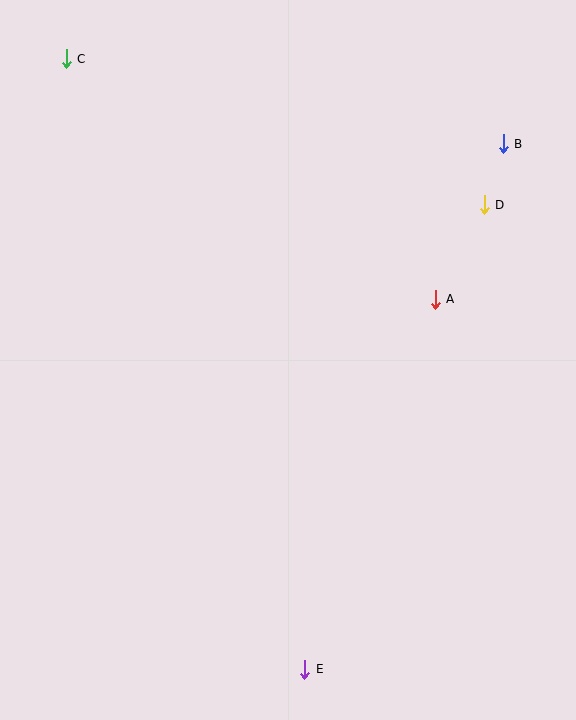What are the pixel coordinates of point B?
Point B is at (503, 144).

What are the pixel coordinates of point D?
Point D is at (484, 205).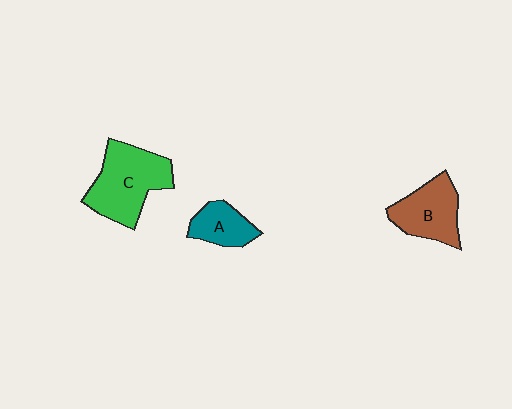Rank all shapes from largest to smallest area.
From largest to smallest: C (green), B (brown), A (teal).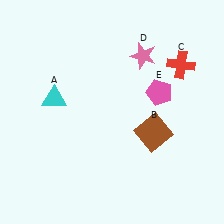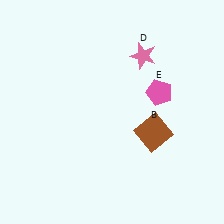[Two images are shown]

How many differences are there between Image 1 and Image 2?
There are 2 differences between the two images.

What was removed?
The cyan triangle (A), the red cross (C) were removed in Image 2.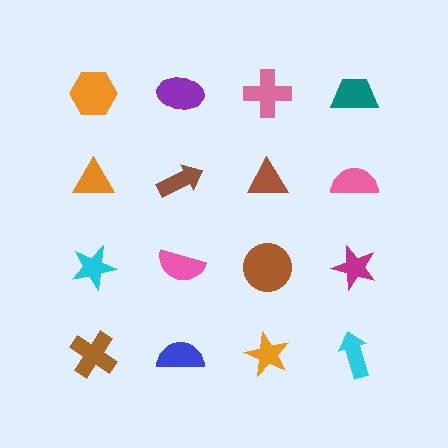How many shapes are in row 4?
4 shapes.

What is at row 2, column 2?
A brown arrow.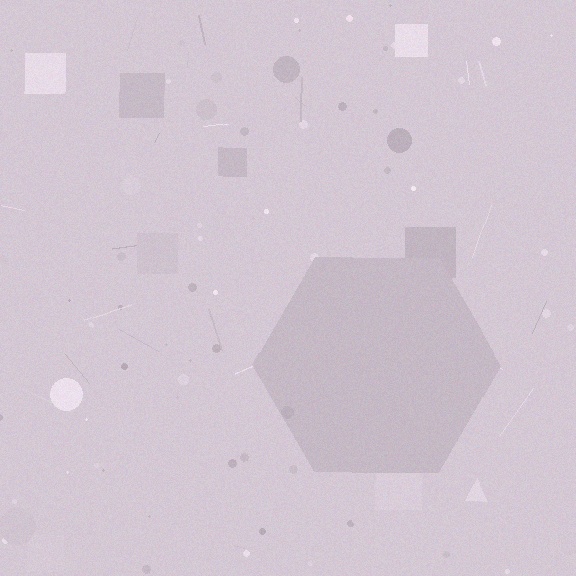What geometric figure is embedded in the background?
A hexagon is embedded in the background.